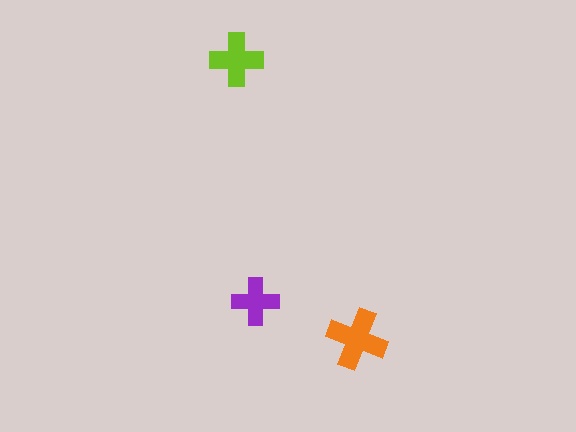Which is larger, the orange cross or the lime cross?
The orange one.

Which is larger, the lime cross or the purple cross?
The lime one.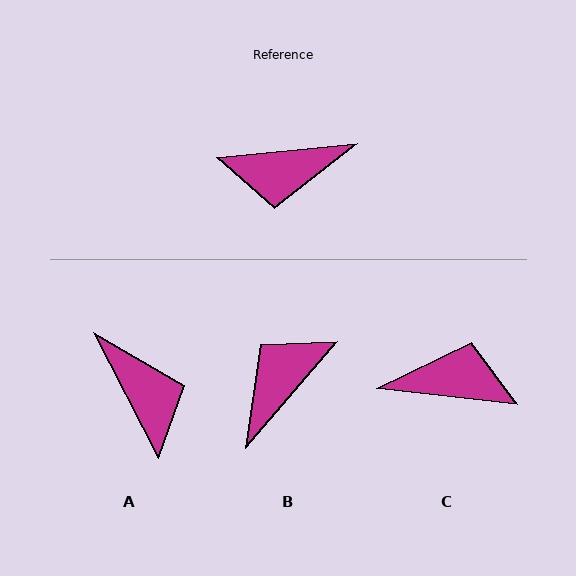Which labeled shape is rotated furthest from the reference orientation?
C, about 168 degrees away.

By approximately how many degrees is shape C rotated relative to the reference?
Approximately 168 degrees counter-clockwise.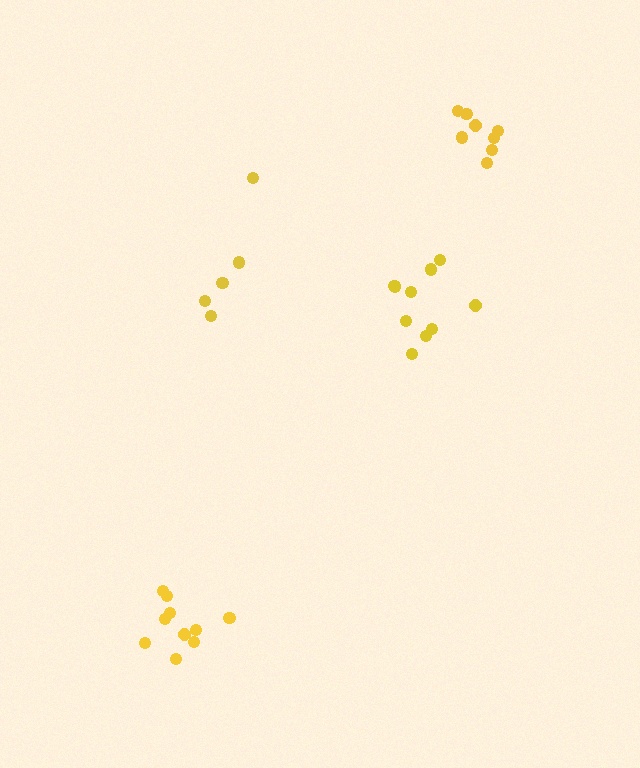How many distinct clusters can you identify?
There are 4 distinct clusters.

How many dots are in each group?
Group 1: 8 dots, Group 2: 10 dots, Group 3: 5 dots, Group 4: 10 dots (33 total).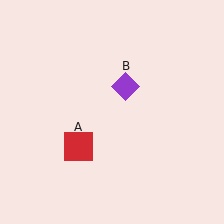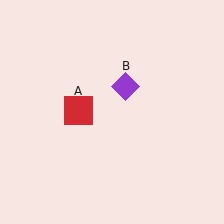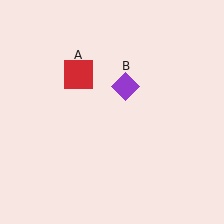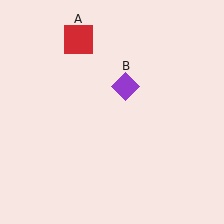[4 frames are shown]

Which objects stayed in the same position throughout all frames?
Purple diamond (object B) remained stationary.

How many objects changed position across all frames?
1 object changed position: red square (object A).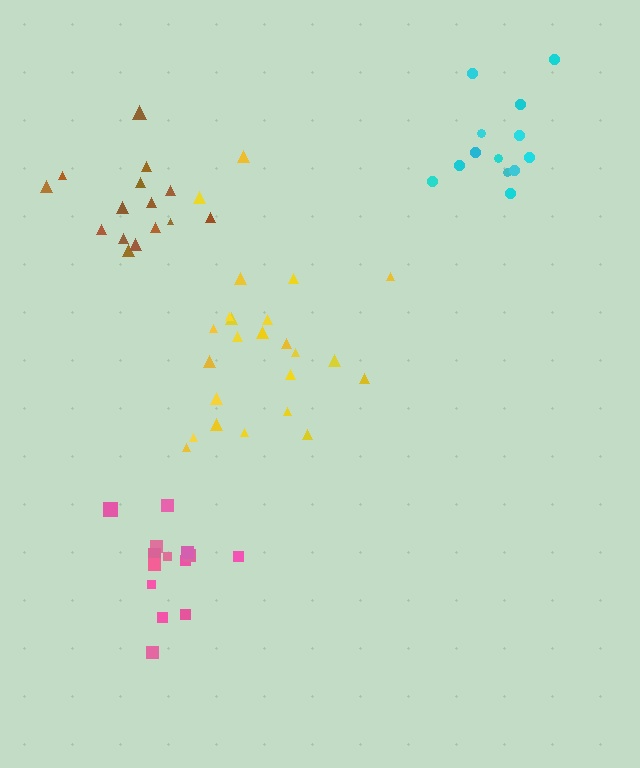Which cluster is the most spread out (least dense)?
Yellow.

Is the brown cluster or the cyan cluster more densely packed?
Brown.